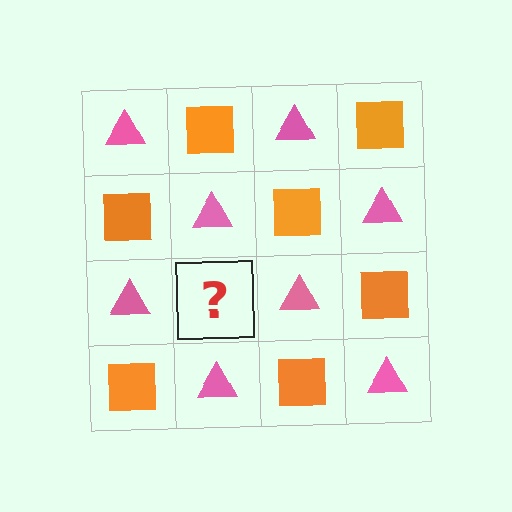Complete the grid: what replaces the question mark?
The question mark should be replaced with an orange square.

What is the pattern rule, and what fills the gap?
The rule is that it alternates pink triangle and orange square in a checkerboard pattern. The gap should be filled with an orange square.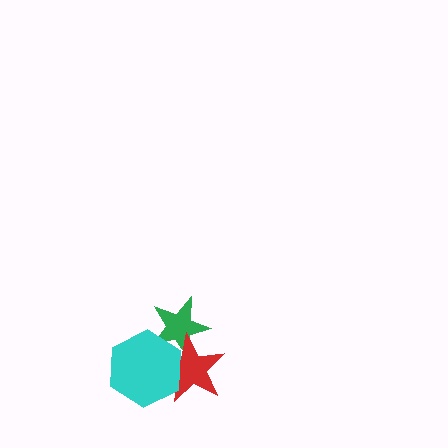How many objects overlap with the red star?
2 objects overlap with the red star.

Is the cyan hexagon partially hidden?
No, no other shape covers it.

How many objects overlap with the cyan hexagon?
2 objects overlap with the cyan hexagon.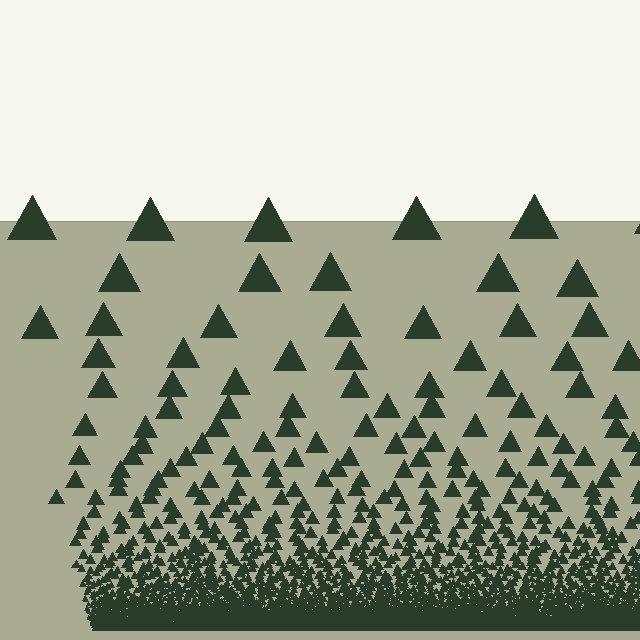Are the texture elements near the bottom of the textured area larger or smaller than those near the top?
Smaller. The gradient is inverted — elements near the bottom are smaller and denser.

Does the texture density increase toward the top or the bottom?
Density increases toward the bottom.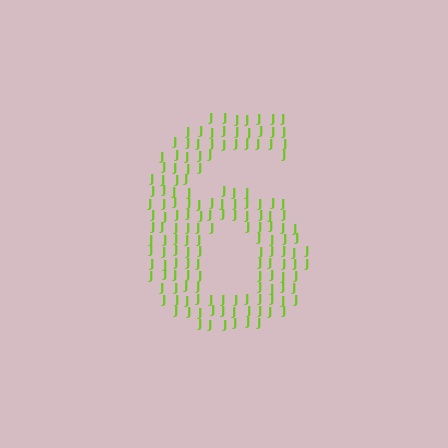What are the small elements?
The small elements are letter J's.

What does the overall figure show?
The overall figure shows the digit 6.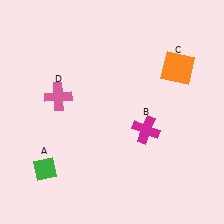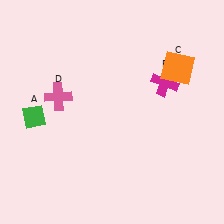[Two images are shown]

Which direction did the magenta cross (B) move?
The magenta cross (B) moved up.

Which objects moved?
The objects that moved are: the green diamond (A), the magenta cross (B).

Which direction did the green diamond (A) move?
The green diamond (A) moved up.